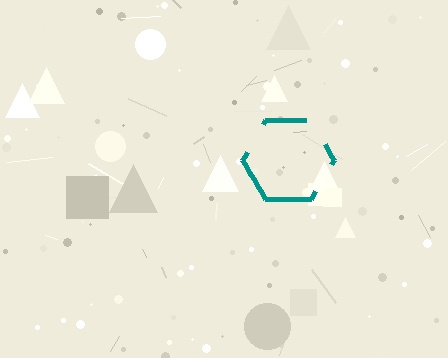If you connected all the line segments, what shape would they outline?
They would outline a hexagon.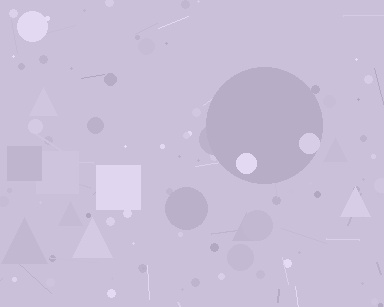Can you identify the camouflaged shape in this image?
The camouflaged shape is a circle.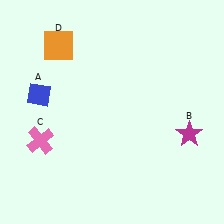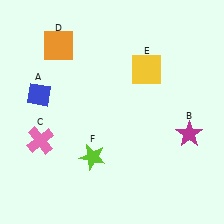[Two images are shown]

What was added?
A yellow square (E), a lime star (F) were added in Image 2.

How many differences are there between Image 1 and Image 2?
There are 2 differences between the two images.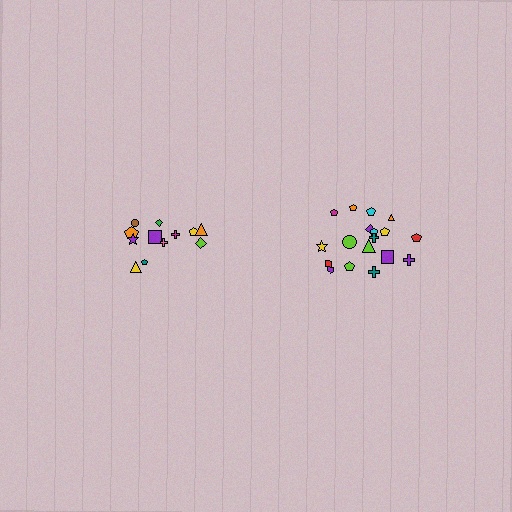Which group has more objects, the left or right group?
The right group.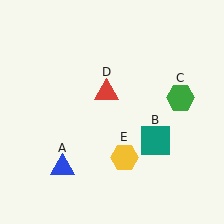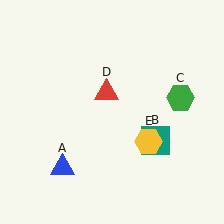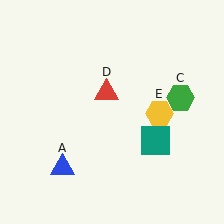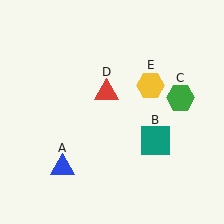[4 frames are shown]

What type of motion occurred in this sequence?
The yellow hexagon (object E) rotated counterclockwise around the center of the scene.